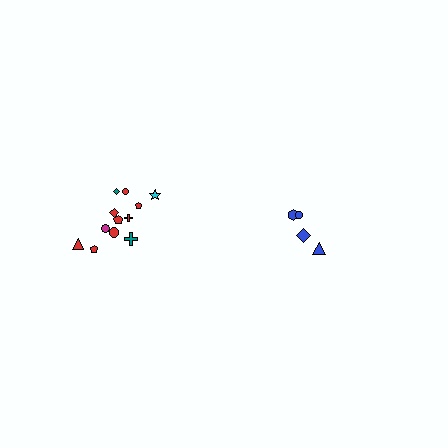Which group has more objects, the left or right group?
The left group.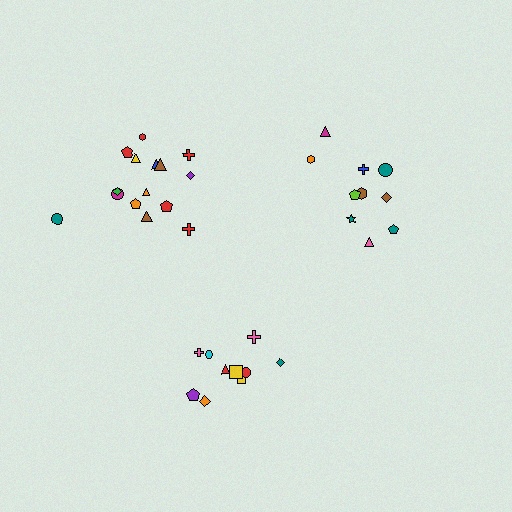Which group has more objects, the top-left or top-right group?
The top-left group.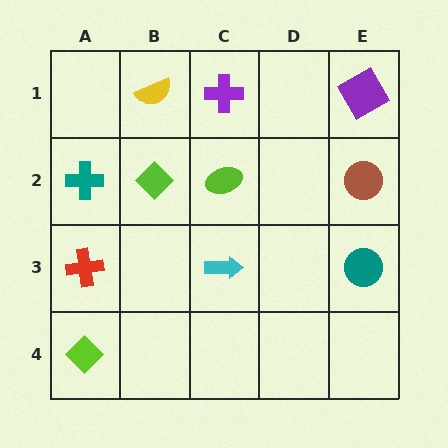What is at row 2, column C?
A lime ellipse.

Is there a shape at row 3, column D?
No, that cell is empty.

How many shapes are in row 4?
1 shape.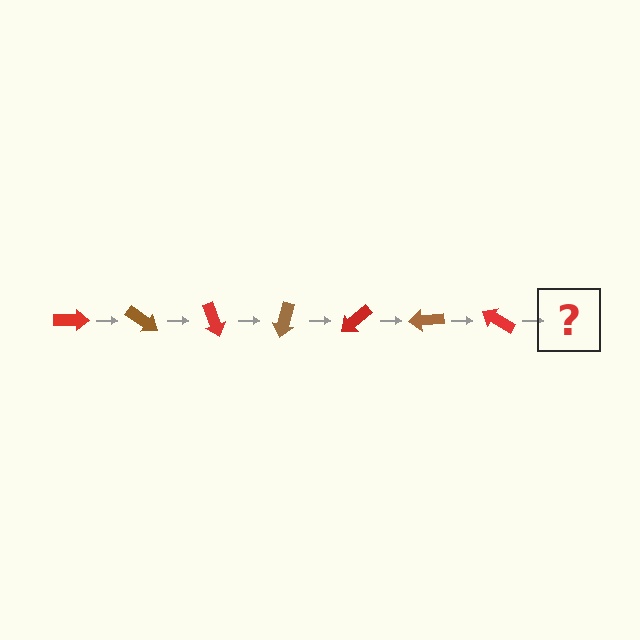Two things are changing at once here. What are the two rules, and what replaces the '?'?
The two rules are that it rotates 35 degrees each step and the color cycles through red and brown. The '?' should be a brown arrow, rotated 245 degrees from the start.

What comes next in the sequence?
The next element should be a brown arrow, rotated 245 degrees from the start.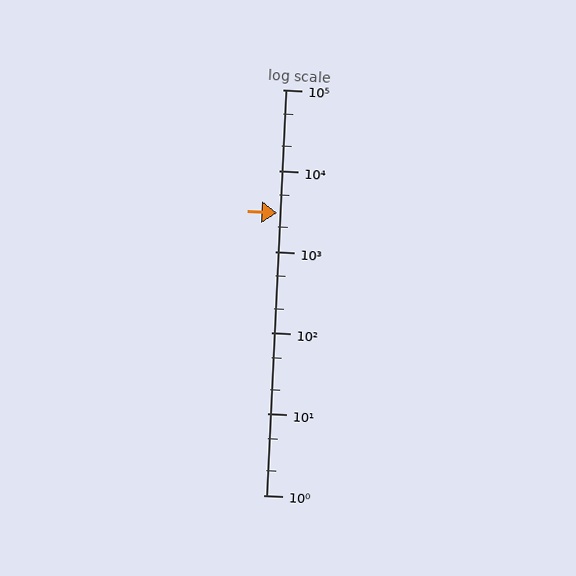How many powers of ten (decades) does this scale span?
The scale spans 5 decades, from 1 to 100000.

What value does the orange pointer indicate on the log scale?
The pointer indicates approximately 3000.